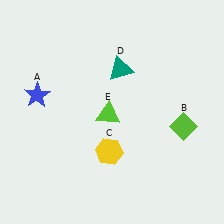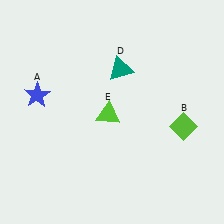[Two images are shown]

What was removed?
The yellow hexagon (C) was removed in Image 2.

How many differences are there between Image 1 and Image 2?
There is 1 difference between the two images.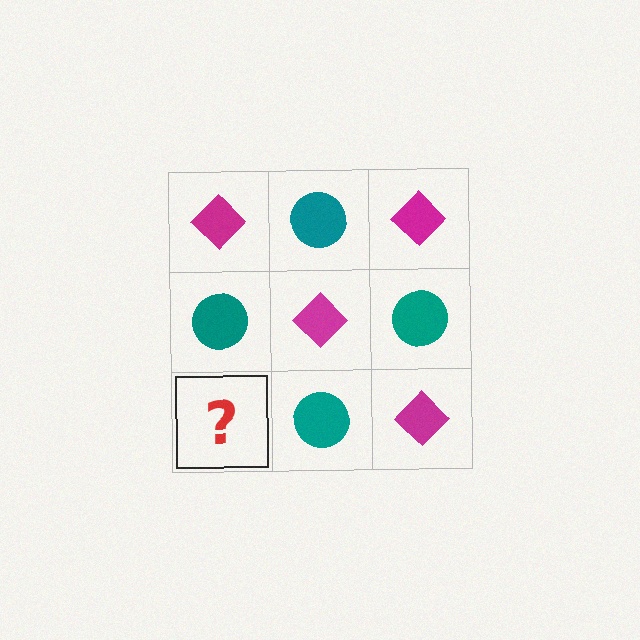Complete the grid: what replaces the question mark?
The question mark should be replaced with a magenta diamond.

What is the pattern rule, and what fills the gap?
The rule is that it alternates magenta diamond and teal circle in a checkerboard pattern. The gap should be filled with a magenta diamond.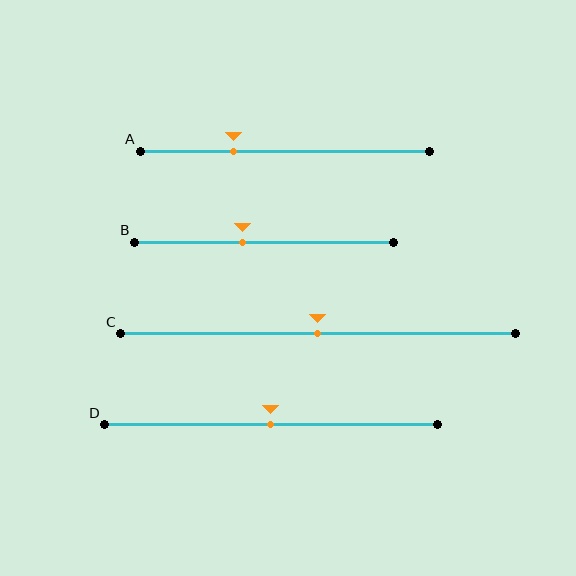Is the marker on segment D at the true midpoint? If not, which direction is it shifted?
Yes, the marker on segment D is at the true midpoint.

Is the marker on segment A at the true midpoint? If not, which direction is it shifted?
No, the marker on segment A is shifted to the left by about 18% of the segment length.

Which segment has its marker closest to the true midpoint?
Segment C has its marker closest to the true midpoint.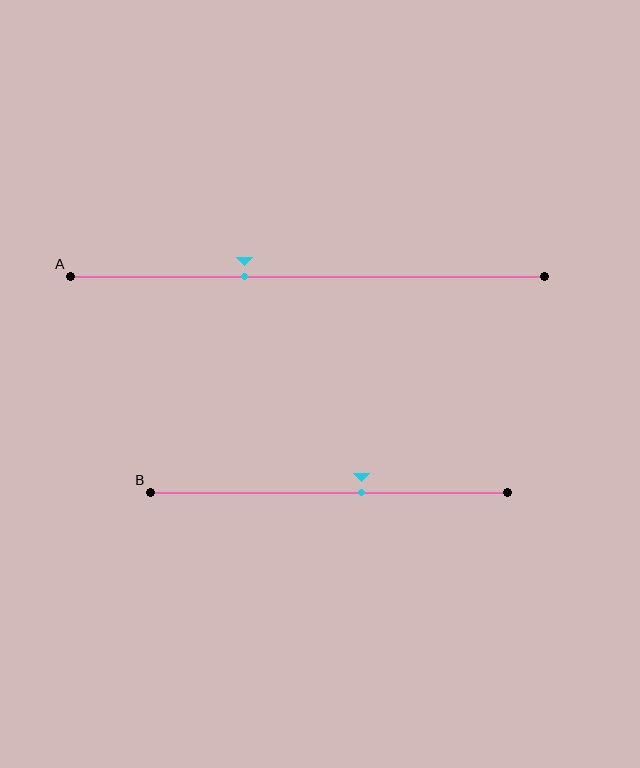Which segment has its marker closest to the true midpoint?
Segment B has its marker closest to the true midpoint.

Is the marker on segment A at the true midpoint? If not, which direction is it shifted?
No, the marker on segment A is shifted to the left by about 13% of the segment length.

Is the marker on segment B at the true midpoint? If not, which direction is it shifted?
No, the marker on segment B is shifted to the right by about 9% of the segment length.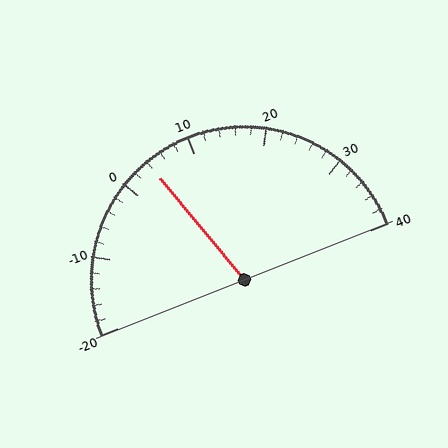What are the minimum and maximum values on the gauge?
The gauge ranges from -20 to 40.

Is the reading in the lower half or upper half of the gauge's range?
The reading is in the lower half of the range (-20 to 40).